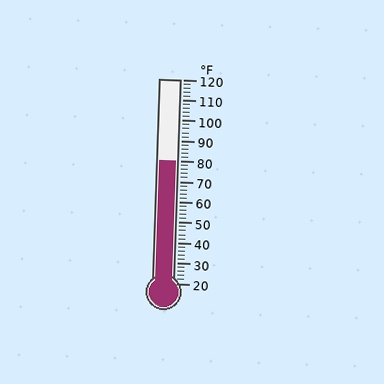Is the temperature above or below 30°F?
The temperature is above 30°F.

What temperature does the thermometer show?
The thermometer shows approximately 80°F.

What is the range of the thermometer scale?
The thermometer scale ranges from 20°F to 120°F.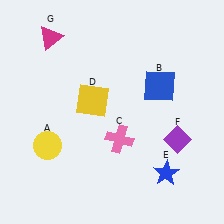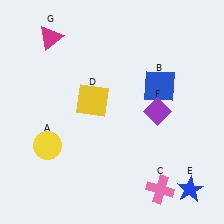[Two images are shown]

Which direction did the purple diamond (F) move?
The purple diamond (F) moved up.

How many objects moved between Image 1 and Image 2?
3 objects moved between the two images.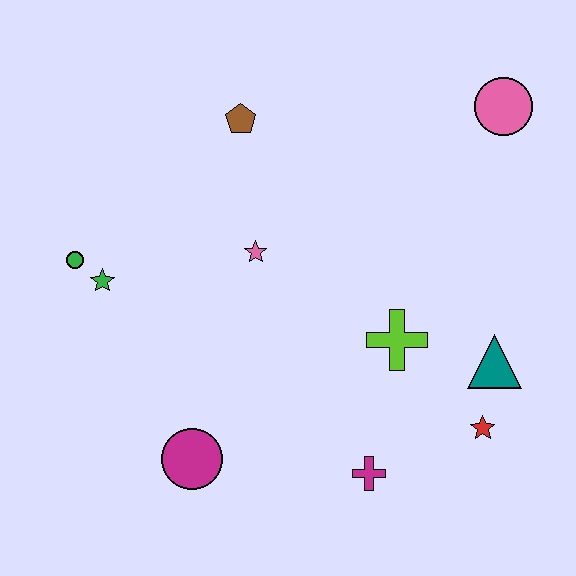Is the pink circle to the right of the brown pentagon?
Yes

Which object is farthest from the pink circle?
The magenta circle is farthest from the pink circle.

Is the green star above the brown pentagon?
No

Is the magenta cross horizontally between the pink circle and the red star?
No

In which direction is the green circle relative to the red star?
The green circle is to the left of the red star.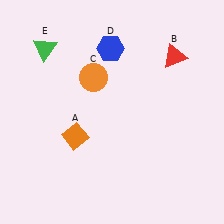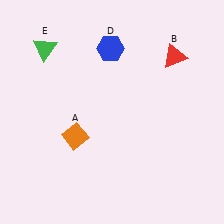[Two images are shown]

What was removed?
The orange circle (C) was removed in Image 2.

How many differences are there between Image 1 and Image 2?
There is 1 difference between the two images.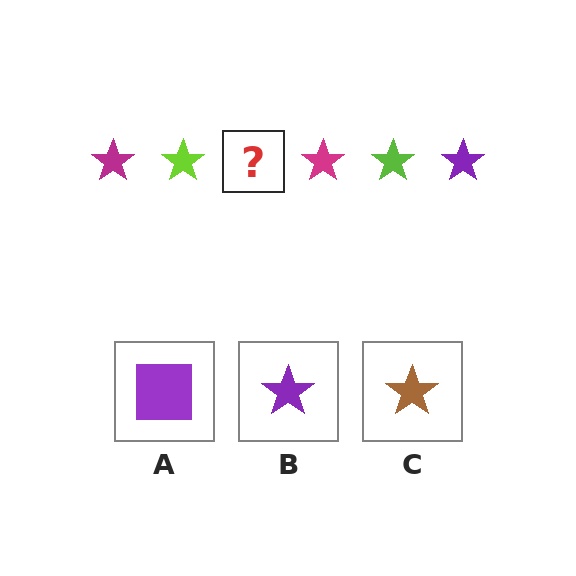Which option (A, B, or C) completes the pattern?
B.